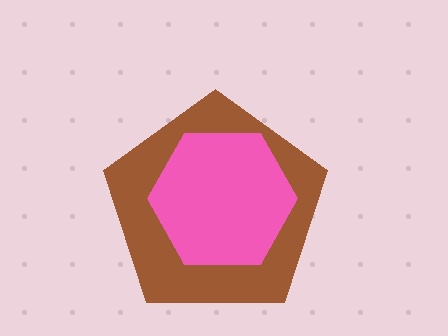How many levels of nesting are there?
2.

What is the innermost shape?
The pink hexagon.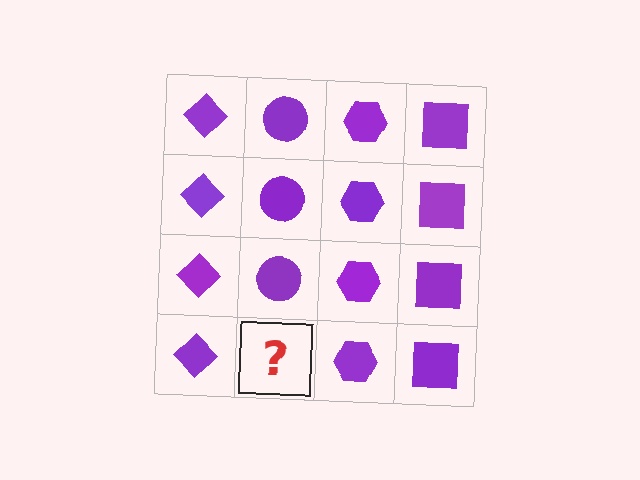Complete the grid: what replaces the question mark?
The question mark should be replaced with a purple circle.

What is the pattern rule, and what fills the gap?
The rule is that each column has a consistent shape. The gap should be filled with a purple circle.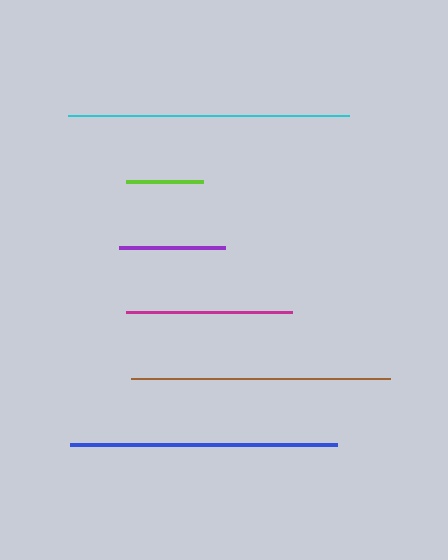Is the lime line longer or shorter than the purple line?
The purple line is longer than the lime line.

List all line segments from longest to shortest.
From longest to shortest: cyan, blue, brown, magenta, purple, lime.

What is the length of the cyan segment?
The cyan segment is approximately 281 pixels long.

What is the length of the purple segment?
The purple segment is approximately 106 pixels long.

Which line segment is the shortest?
The lime line is the shortest at approximately 77 pixels.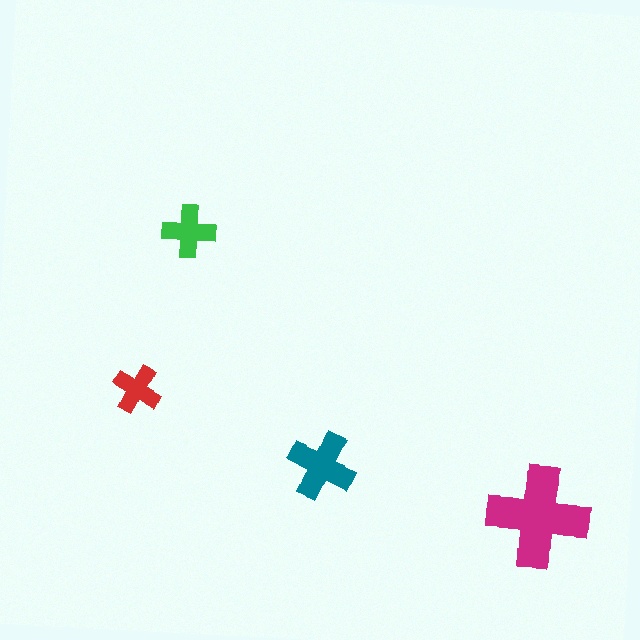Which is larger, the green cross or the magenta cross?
The magenta one.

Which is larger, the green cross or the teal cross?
The teal one.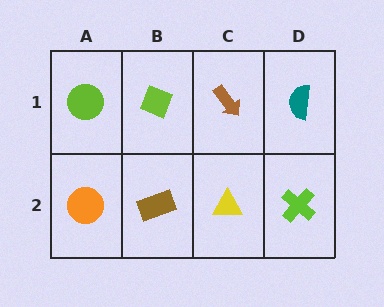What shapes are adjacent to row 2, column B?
A lime diamond (row 1, column B), an orange circle (row 2, column A), a yellow triangle (row 2, column C).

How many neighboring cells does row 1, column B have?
3.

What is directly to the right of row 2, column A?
A brown rectangle.